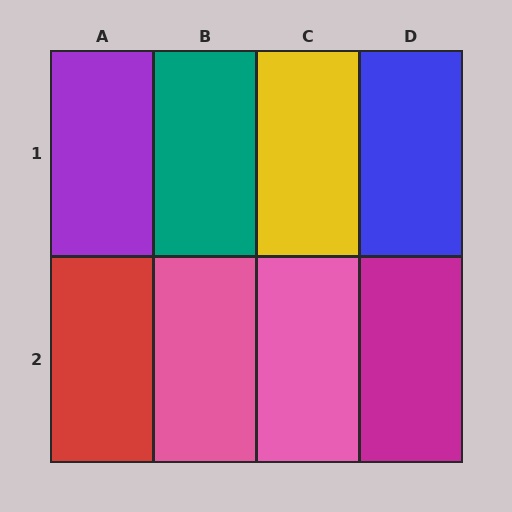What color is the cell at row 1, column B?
Teal.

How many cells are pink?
2 cells are pink.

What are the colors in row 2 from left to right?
Red, pink, pink, magenta.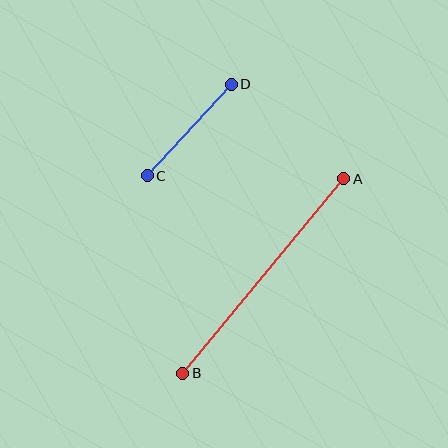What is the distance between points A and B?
The distance is approximately 253 pixels.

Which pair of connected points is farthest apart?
Points A and B are farthest apart.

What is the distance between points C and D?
The distance is approximately 124 pixels.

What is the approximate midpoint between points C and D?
The midpoint is at approximately (189, 130) pixels.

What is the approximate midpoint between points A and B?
The midpoint is at approximately (263, 276) pixels.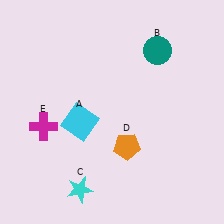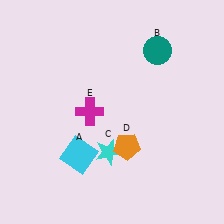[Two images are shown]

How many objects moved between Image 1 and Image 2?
3 objects moved between the two images.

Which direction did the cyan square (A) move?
The cyan square (A) moved down.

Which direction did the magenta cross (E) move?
The magenta cross (E) moved right.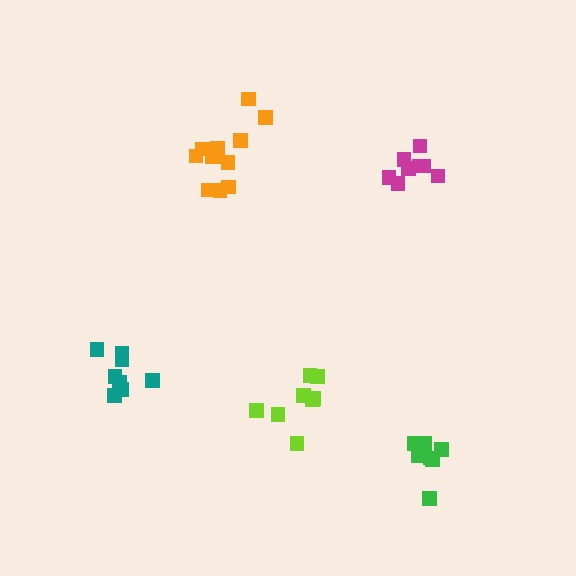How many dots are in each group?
Group 1: 8 dots, Group 2: 13 dots, Group 3: 8 dots, Group 4: 8 dots, Group 5: 7 dots (44 total).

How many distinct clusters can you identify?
There are 5 distinct clusters.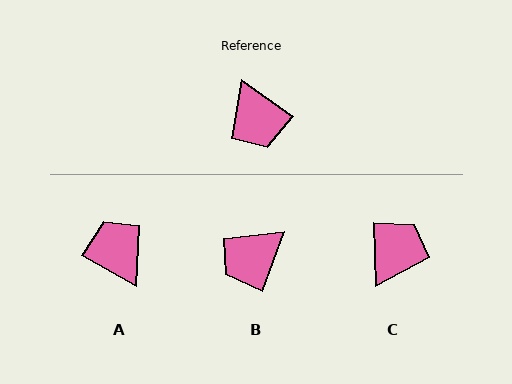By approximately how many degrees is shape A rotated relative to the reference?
Approximately 174 degrees clockwise.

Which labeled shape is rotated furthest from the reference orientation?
A, about 174 degrees away.